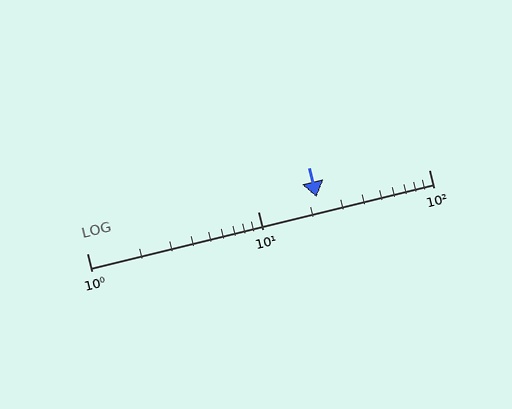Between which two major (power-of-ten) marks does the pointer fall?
The pointer is between 10 and 100.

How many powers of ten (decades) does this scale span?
The scale spans 2 decades, from 1 to 100.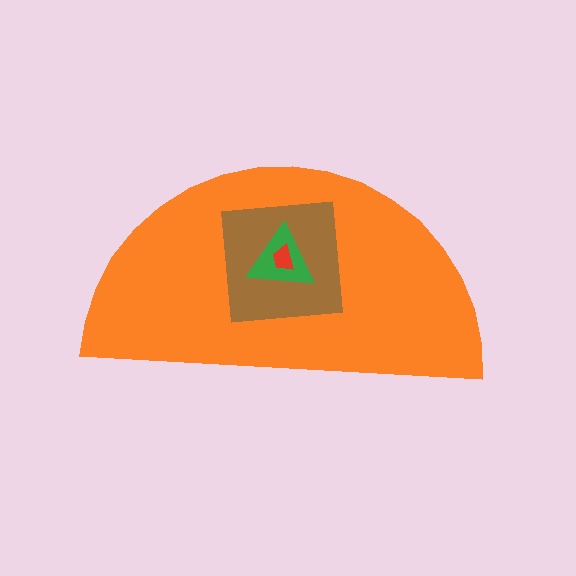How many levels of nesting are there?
4.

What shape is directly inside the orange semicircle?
The brown square.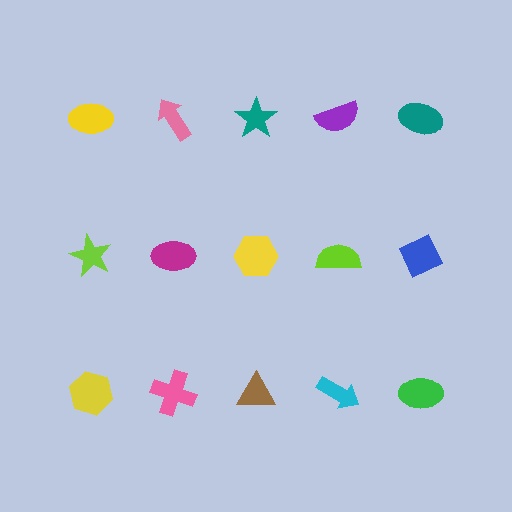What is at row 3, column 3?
A brown triangle.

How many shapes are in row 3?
5 shapes.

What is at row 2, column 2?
A magenta ellipse.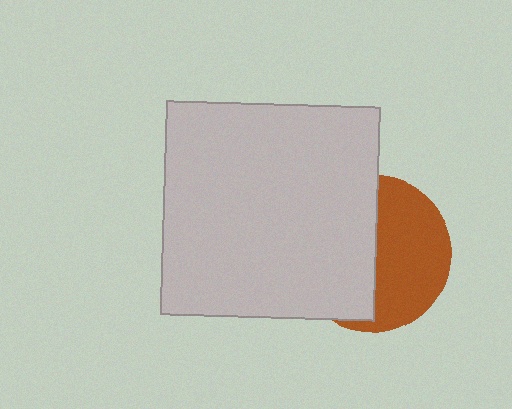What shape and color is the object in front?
The object in front is a light gray square.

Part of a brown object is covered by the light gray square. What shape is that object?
It is a circle.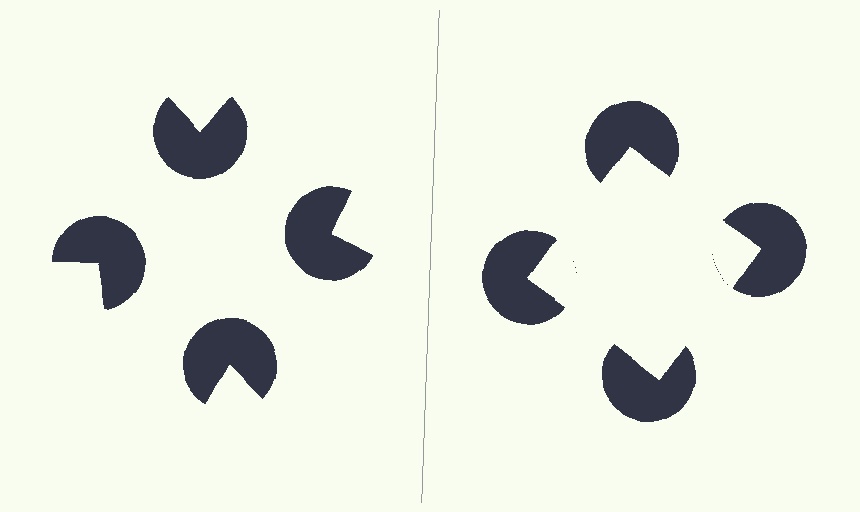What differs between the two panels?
The pac-man discs are positioned identically on both sides; only the wedge orientations differ. On the right they align to a square; on the left they are misaligned.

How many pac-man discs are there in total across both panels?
8 — 4 on each side.